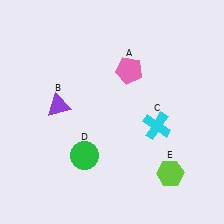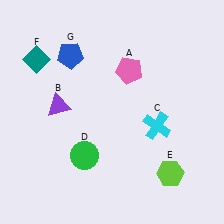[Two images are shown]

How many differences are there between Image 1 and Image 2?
There are 2 differences between the two images.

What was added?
A teal diamond (F), a blue pentagon (G) were added in Image 2.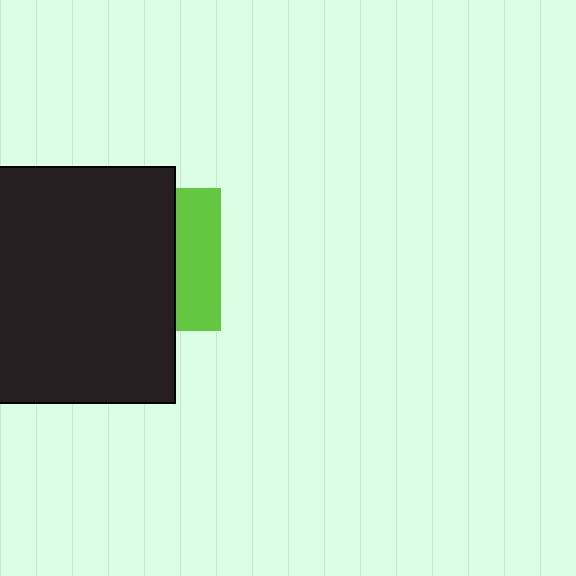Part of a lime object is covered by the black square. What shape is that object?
It is a square.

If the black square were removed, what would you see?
You would see the complete lime square.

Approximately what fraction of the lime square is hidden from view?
Roughly 68% of the lime square is hidden behind the black square.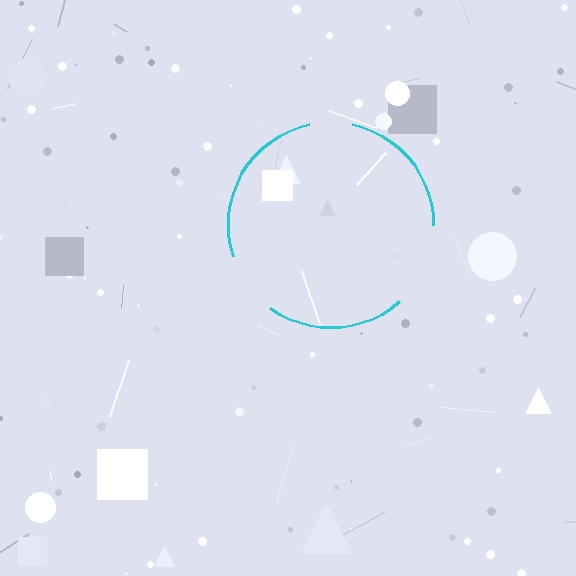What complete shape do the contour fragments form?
The contour fragments form a circle.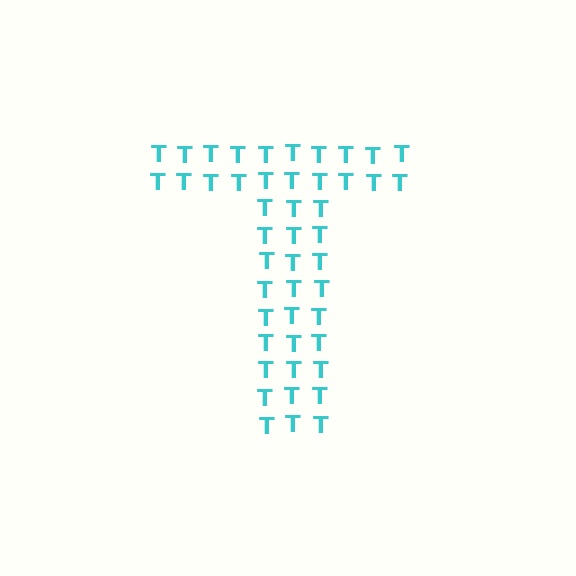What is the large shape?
The large shape is the letter T.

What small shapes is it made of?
It is made of small letter T's.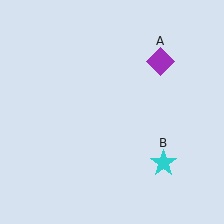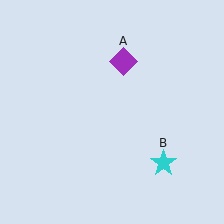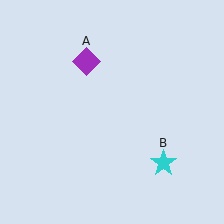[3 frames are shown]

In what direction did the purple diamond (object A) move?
The purple diamond (object A) moved left.